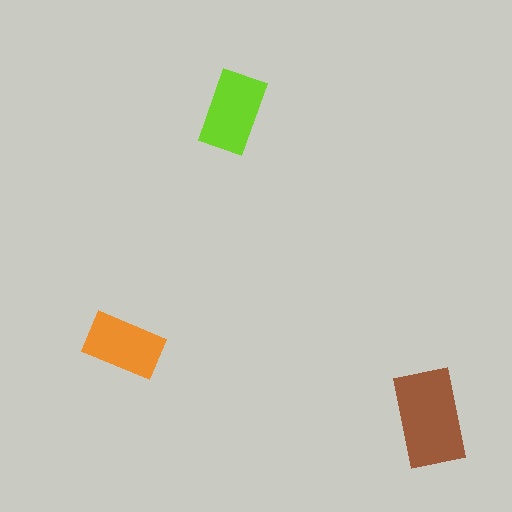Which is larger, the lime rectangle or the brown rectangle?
The brown one.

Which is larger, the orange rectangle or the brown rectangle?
The brown one.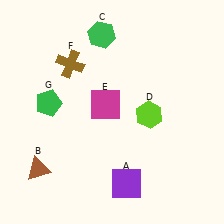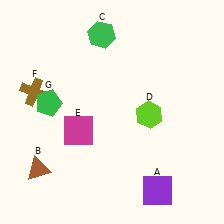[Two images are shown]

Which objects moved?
The objects that moved are: the purple square (A), the magenta square (E), the brown cross (F).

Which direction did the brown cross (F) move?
The brown cross (F) moved left.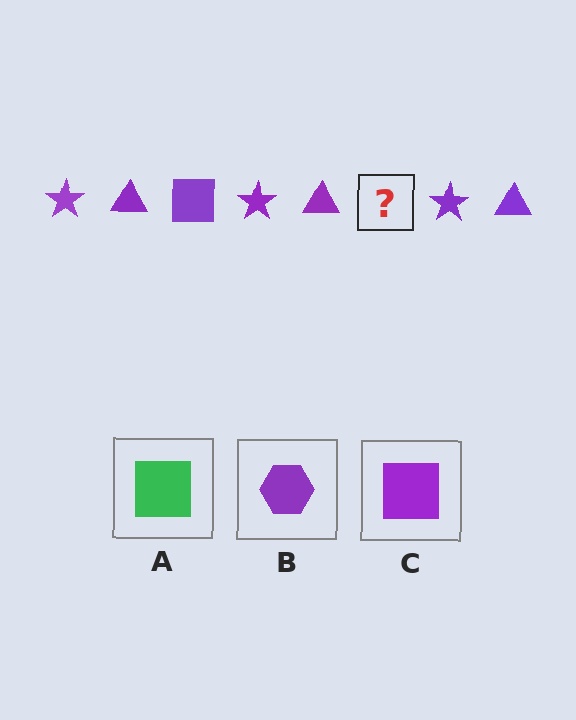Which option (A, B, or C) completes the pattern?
C.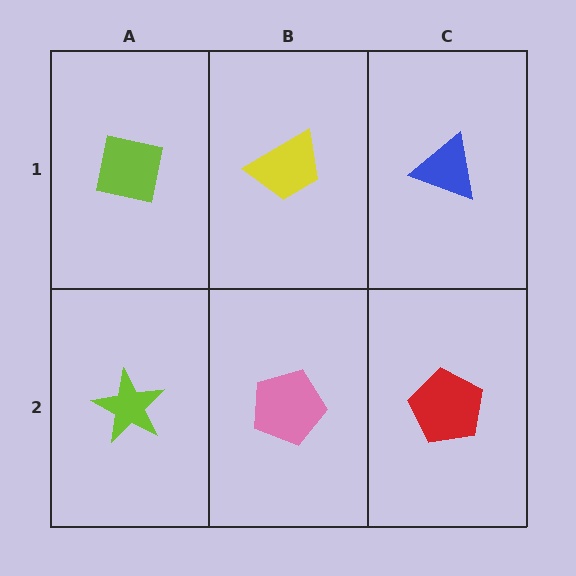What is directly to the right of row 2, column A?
A pink pentagon.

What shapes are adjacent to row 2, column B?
A yellow trapezoid (row 1, column B), a lime star (row 2, column A), a red pentagon (row 2, column C).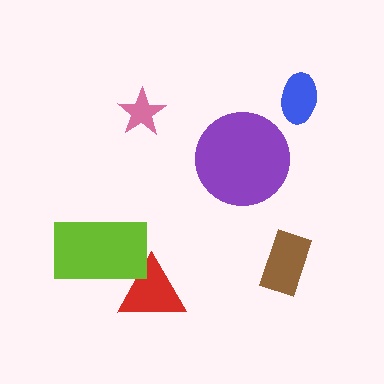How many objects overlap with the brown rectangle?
0 objects overlap with the brown rectangle.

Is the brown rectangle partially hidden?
No, no other shape covers it.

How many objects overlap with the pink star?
0 objects overlap with the pink star.